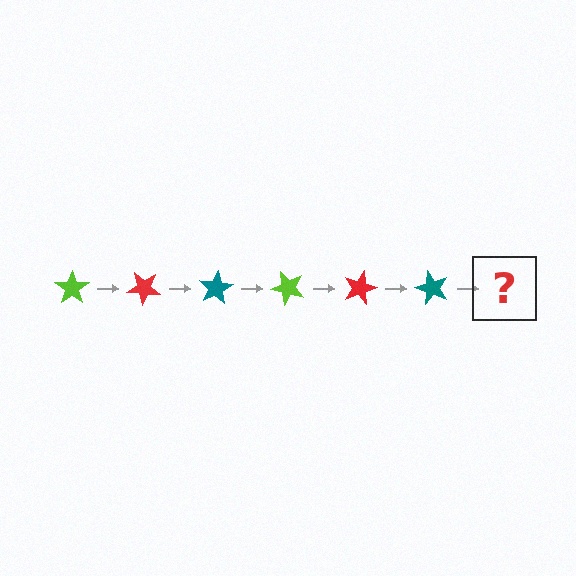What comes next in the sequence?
The next element should be a lime star, rotated 240 degrees from the start.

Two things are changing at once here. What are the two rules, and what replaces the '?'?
The two rules are that it rotates 40 degrees each step and the color cycles through lime, red, and teal. The '?' should be a lime star, rotated 240 degrees from the start.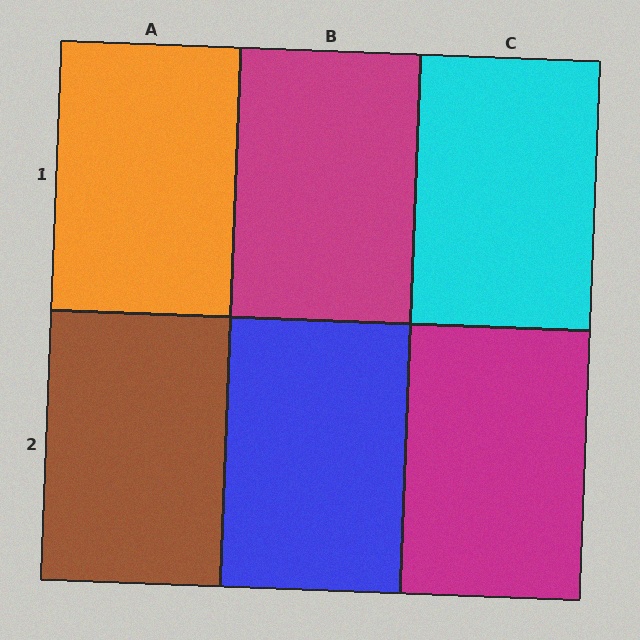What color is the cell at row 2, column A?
Brown.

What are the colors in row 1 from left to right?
Orange, magenta, cyan.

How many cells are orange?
1 cell is orange.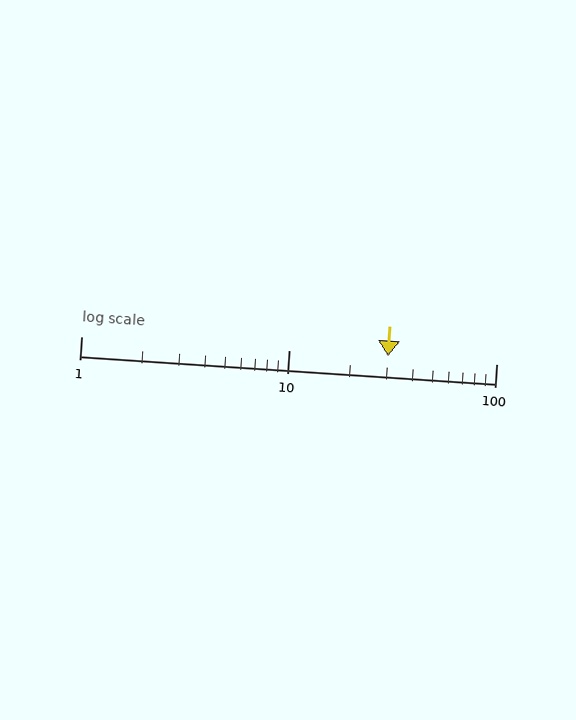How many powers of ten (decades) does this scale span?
The scale spans 2 decades, from 1 to 100.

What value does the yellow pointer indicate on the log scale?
The pointer indicates approximately 30.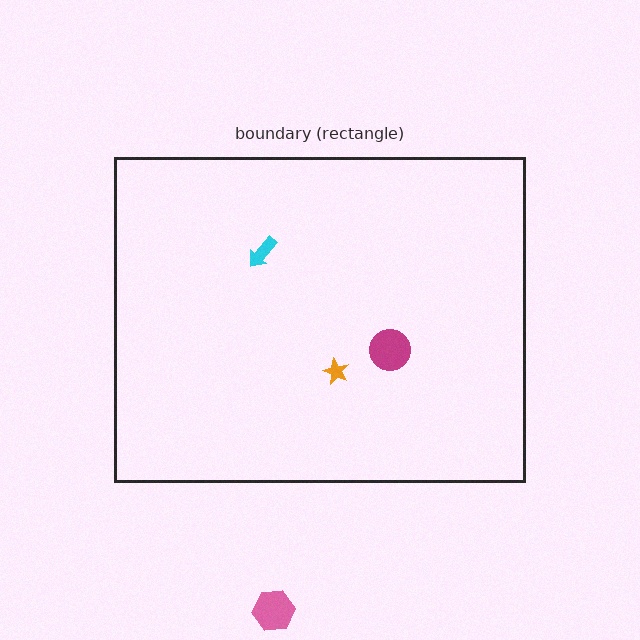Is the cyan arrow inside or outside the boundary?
Inside.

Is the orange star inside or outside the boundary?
Inside.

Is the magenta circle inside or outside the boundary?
Inside.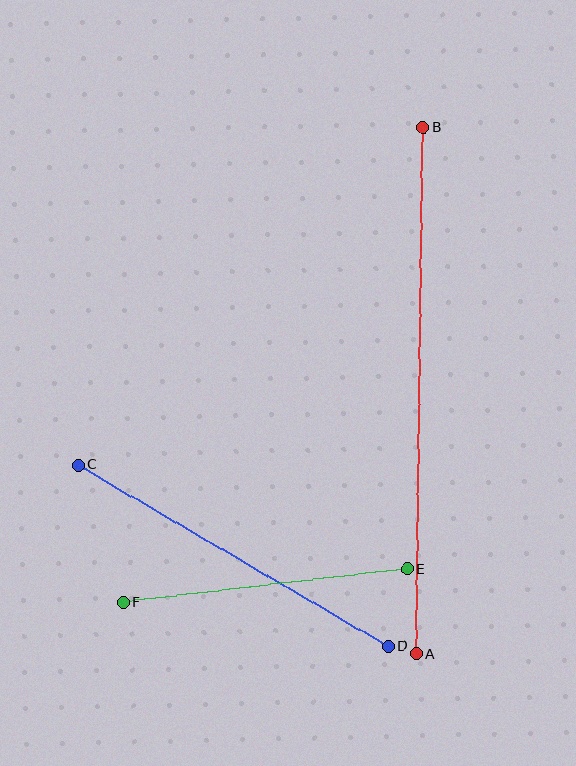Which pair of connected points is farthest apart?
Points A and B are farthest apart.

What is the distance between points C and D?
The distance is approximately 359 pixels.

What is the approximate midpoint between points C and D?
The midpoint is at approximately (233, 556) pixels.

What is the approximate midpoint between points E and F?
The midpoint is at approximately (265, 586) pixels.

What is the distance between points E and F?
The distance is approximately 286 pixels.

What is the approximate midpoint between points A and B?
The midpoint is at approximately (420, 391) pixels.